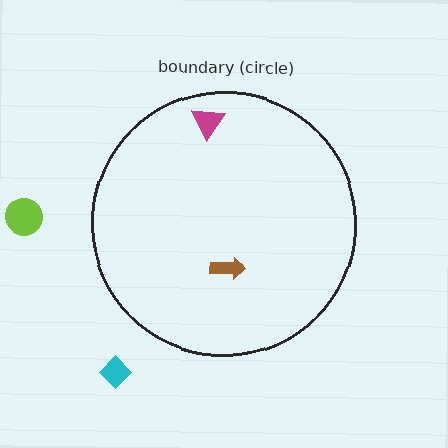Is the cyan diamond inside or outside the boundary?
Outside.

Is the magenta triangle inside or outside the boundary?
Inside.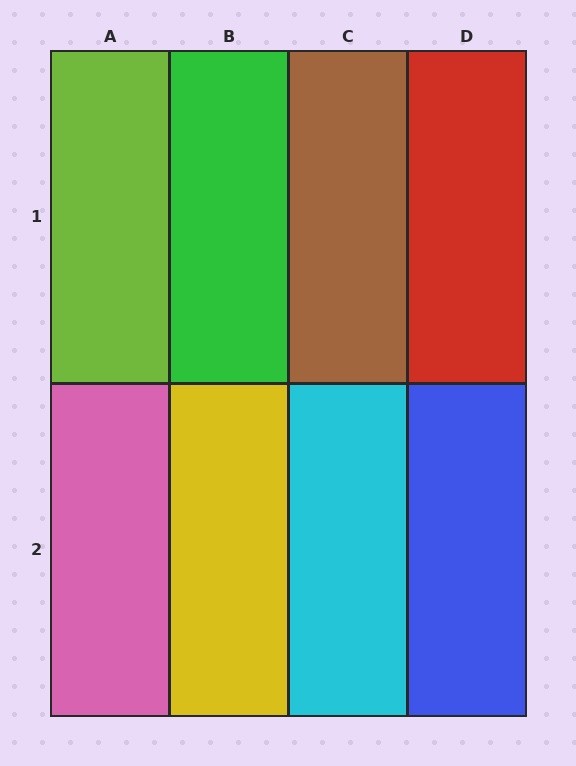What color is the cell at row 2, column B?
Yellow.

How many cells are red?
1 cell is red.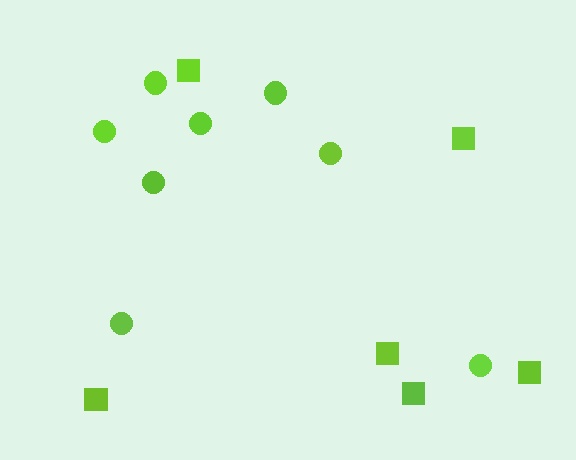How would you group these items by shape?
There are 2 groups: one group of circles (8) and one group of squares (6).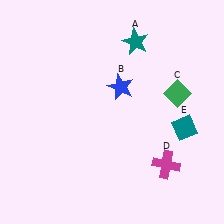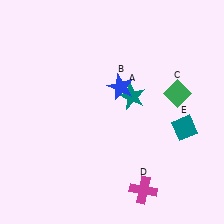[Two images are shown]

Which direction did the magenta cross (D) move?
The magenta cross (D) moved down.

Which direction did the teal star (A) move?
The teal star (A) moved down.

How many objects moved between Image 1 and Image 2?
2 objects moved between the two images.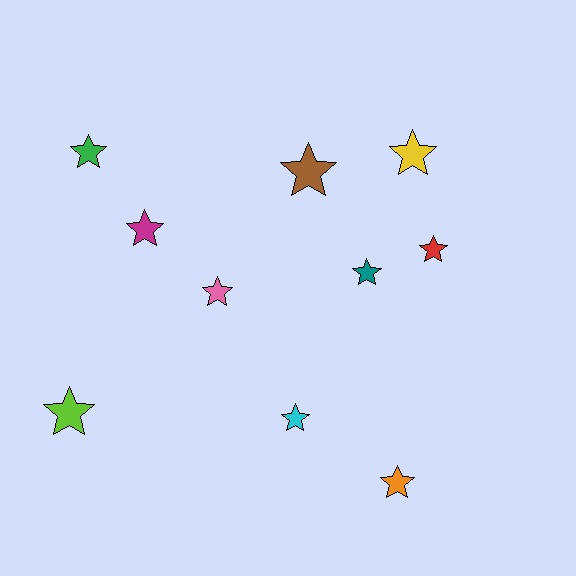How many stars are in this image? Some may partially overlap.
There are 10 stars.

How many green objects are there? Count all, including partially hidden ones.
There is 1 green object.